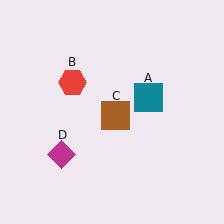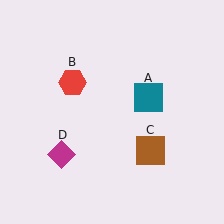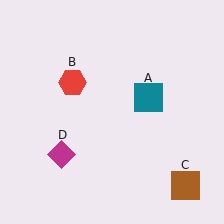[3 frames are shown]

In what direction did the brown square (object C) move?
The brown square (object C) moved down and to the right.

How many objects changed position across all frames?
1 object changed position: brown square (object C).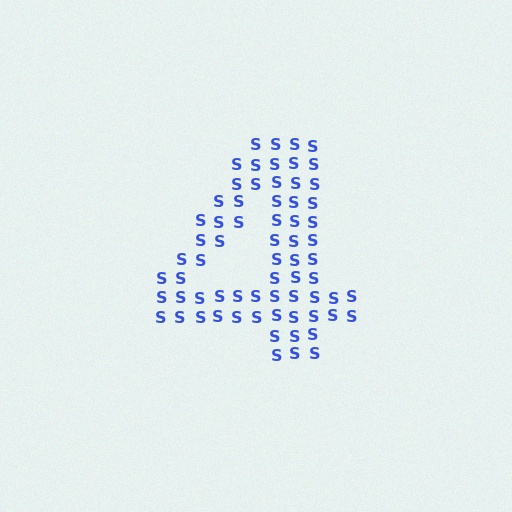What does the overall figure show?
The overall figure shows the digit 4.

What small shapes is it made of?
It is made of small letter S's.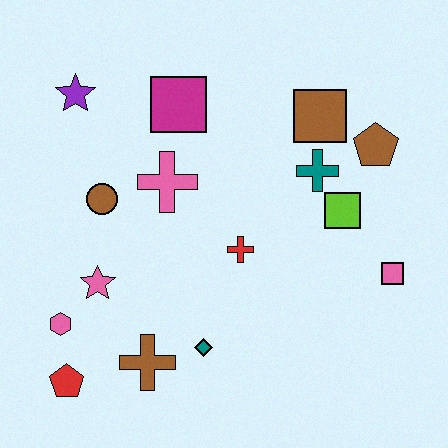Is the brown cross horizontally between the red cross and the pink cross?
No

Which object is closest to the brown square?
The teal cross is closest to the brown square.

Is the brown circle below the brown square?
Yes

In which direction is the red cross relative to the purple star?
The red cross is to the right of the purple star.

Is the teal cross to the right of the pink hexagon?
Yes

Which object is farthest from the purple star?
The pink square is farthest from the purple star.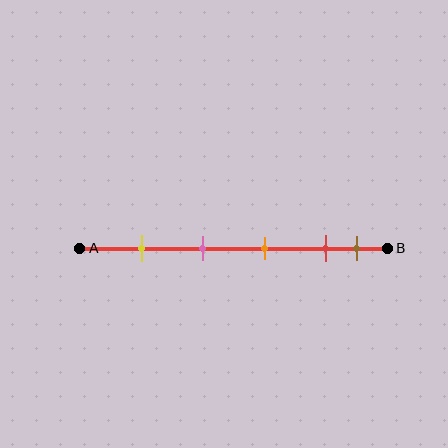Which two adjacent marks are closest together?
The red and brown marks are the closest adjacent pair.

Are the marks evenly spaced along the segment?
No, the marks are not evenly spaced.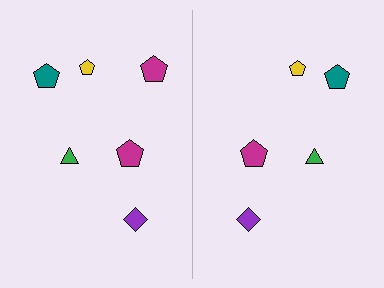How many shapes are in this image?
There are 11 shapes in this image.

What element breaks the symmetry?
A magenta pentagon is missing from the right side.